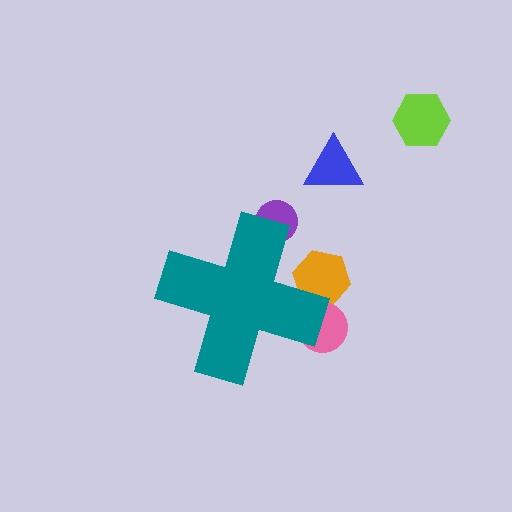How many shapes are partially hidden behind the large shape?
3 shapes are partially hidden.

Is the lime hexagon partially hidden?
No, the lime hexagon is fully visible.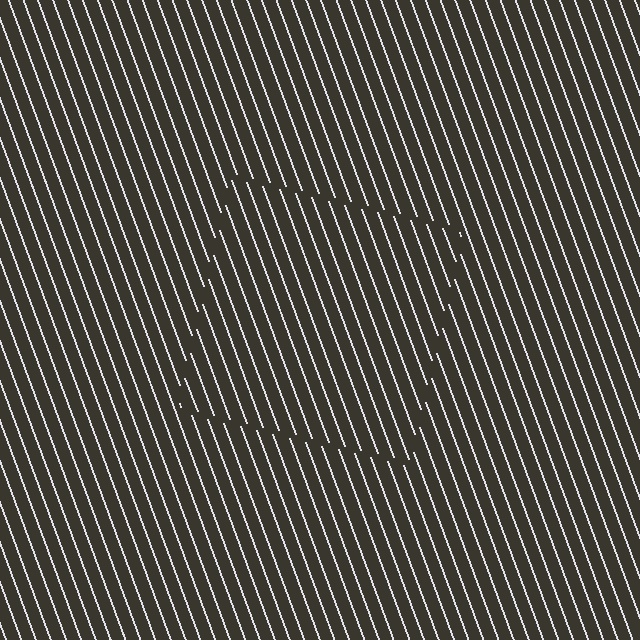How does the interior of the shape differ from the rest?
The interior of the shape contains the same grating, shifted by half a period — the contour is defined by the phase discontinuity where line-ends from the inner and outer gratings abut.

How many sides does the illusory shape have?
4 sides — the line-ends trace a square.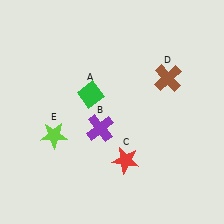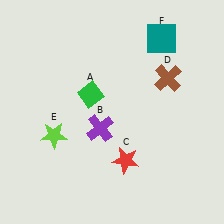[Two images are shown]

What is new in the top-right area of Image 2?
A teal square (F) was added in the top-right area of Image 2.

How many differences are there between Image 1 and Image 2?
There is 1 difference between the two images.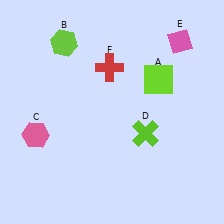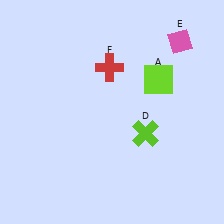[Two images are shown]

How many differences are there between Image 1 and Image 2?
There are 2 differences between the two images.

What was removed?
The lime hexagon (B), the pink hexagon (C) were removed in Image 2.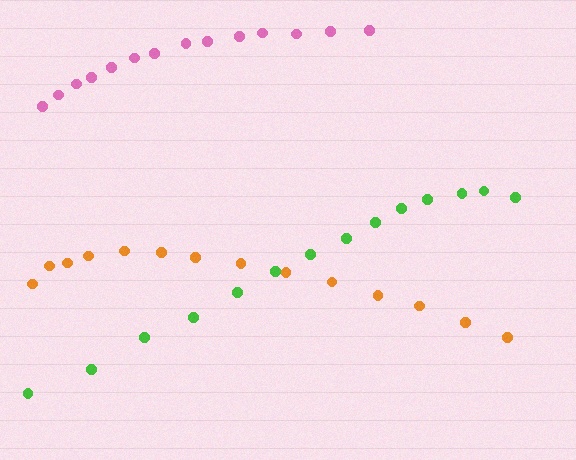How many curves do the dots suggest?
There are 3 distinct paths.